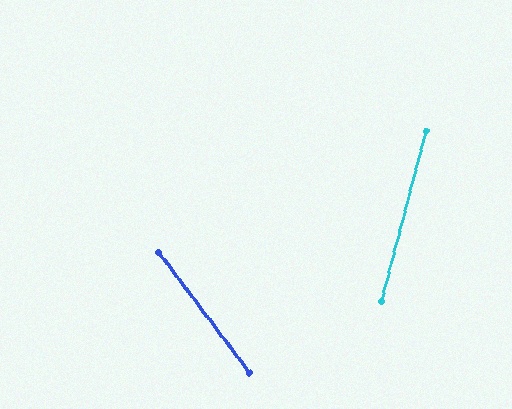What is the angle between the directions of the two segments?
Approximately 51 degrees.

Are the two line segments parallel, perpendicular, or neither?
Neither parallel nor perpendicular — they differ by about 51°.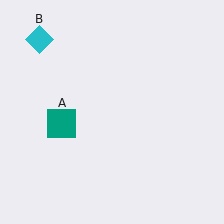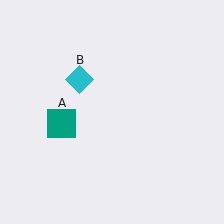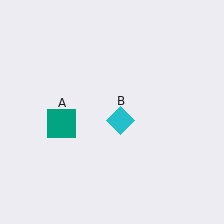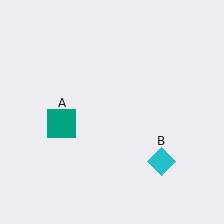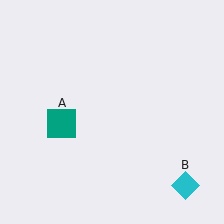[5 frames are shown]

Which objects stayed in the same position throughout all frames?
Teal square (object A) remained stationary.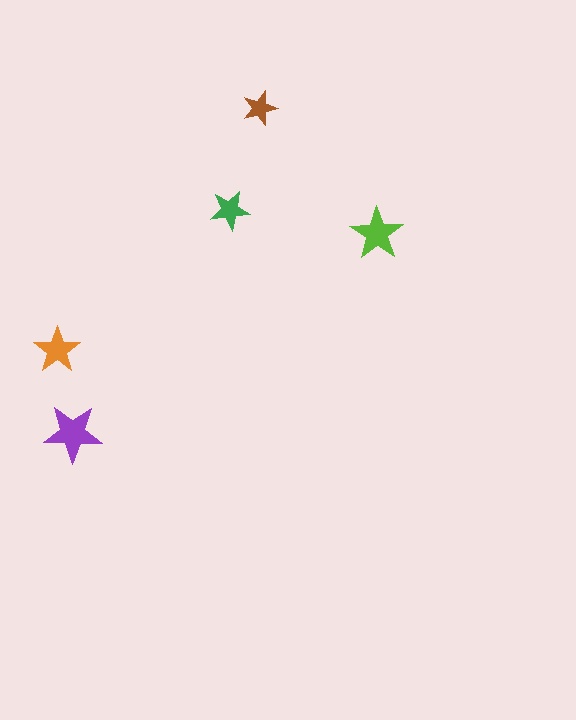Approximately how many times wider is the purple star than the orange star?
About 1.5 times wider.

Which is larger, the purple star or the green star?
The purple one.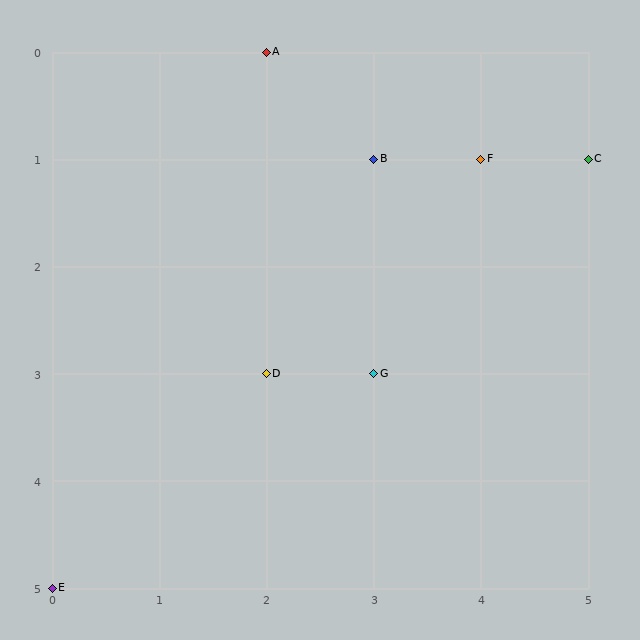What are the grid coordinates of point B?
Point B is at grid coordinates (3, 1).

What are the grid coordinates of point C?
Point C is at grid coordinates (5, 1).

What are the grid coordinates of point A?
Point A is at grid coordinates (2, 0).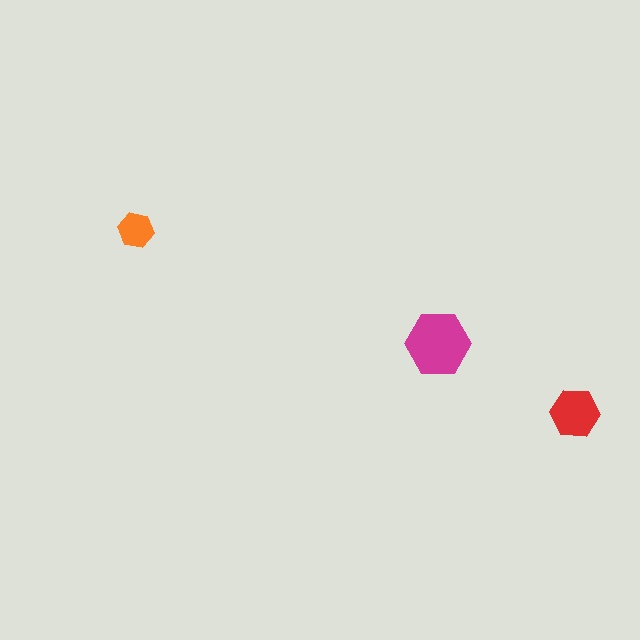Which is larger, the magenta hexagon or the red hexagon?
The magenta one.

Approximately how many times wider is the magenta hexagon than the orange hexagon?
About 2 times wider.